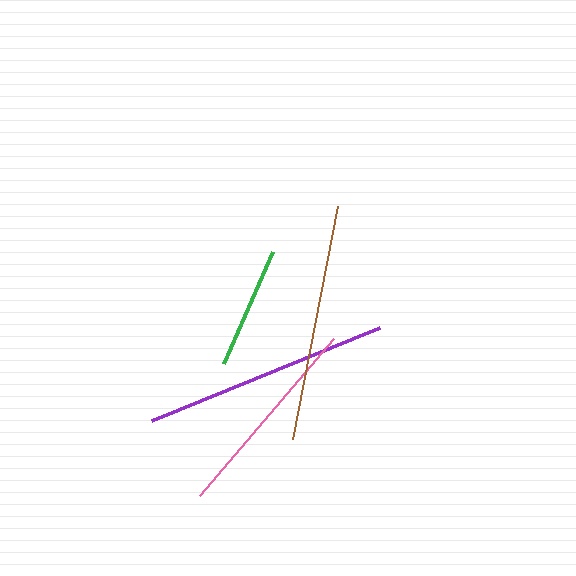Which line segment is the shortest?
The green line is the shortest at approximately 122 pixels.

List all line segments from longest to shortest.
From longest to shortest: purple, brown, pink, green.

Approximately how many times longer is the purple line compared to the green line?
The purple line is approximately 2.0 times the length of the green line.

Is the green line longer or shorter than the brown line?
The brown line is longer than the green line.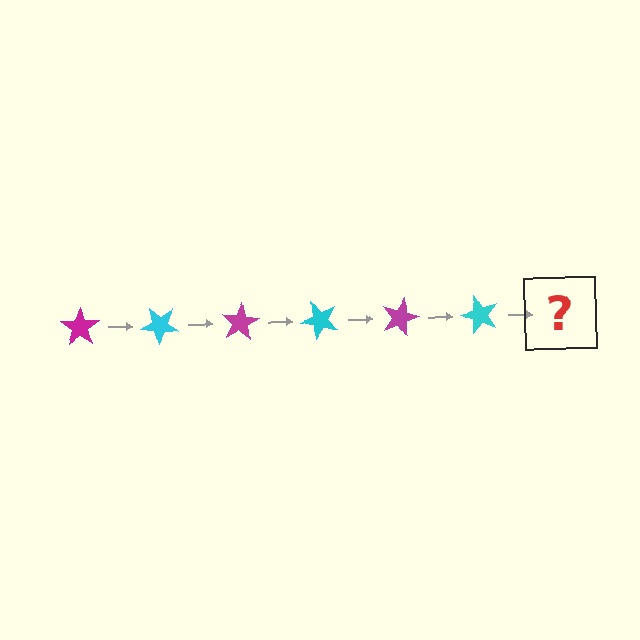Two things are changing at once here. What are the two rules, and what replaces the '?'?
The two rules are that it rotates 40 degrees each step and the color cycles through magenta and cyan. The '?' should be a magenta star, rotated 240 degrees from the start.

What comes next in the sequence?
The next element should be a magenta star, rotated 240 degrees from the start.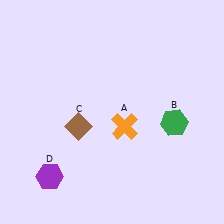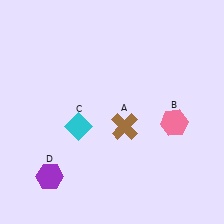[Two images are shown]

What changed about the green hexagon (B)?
In Image 1, B is green. In Image 2, it changed to pink.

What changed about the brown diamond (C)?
In Image 1, C is brown. In Image 2, it changed to cyan.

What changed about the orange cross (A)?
In Image 1, A is orange. In Image 2, it changed to brown.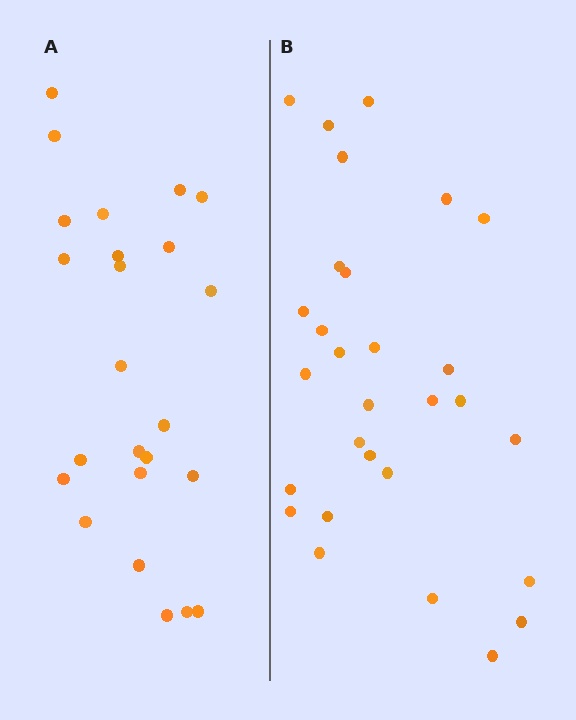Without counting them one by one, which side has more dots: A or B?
Region B (the right region) has more dots.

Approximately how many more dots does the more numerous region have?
Region B has about 5 more dots than region A.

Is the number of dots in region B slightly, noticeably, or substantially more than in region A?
Region B has only slightly more — the two regions are fairly close. The ratio is roughly 1.2 to 1.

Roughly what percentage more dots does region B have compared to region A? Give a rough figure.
About 20% more.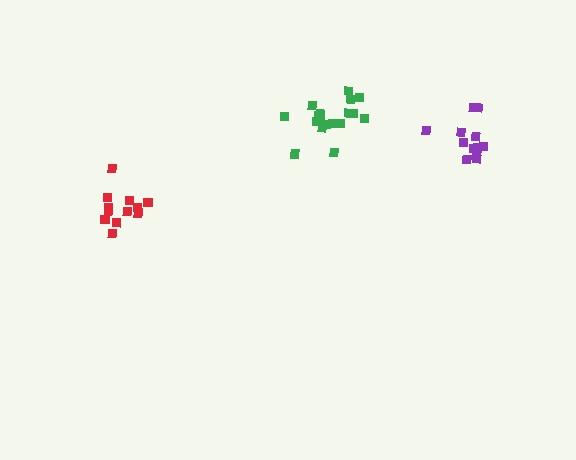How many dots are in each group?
Group 1: 12 dots, Group 2: 17 dots, Group 3: 12 dots (41 total).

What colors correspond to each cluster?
The clusters are colored: red, green, purple.